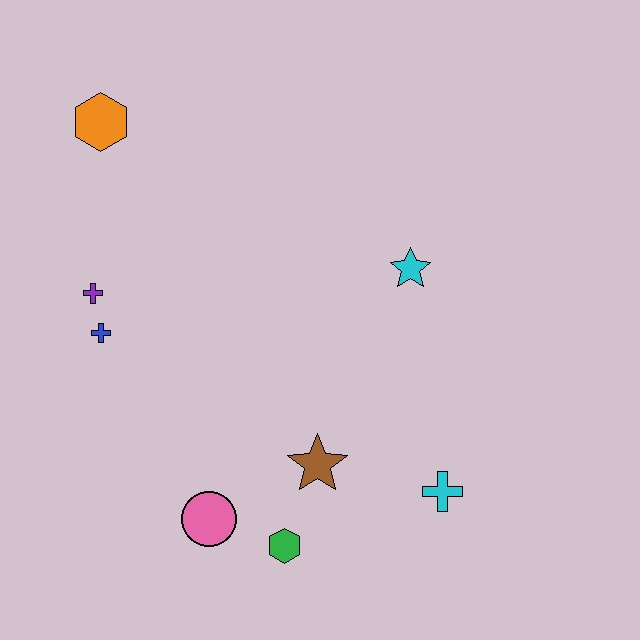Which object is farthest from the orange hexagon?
The cyan cross is farthest from the orange hexagon.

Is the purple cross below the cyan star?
Yes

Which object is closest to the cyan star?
The brown star is closest to the cyan star.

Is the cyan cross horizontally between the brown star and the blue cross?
No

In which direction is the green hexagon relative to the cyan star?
The green hexagon is below the cyan star.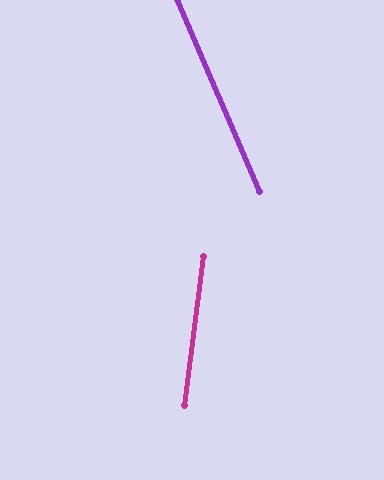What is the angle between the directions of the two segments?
Approximately 30 degrees.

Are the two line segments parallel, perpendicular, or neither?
Neither parallel nor perpendicular — they differ by about 30°.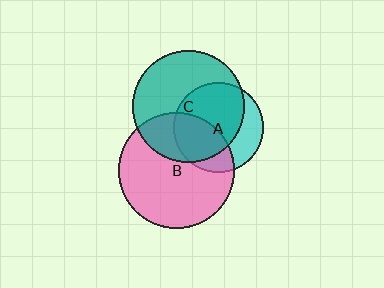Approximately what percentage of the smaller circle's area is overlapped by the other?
Approximately 40%.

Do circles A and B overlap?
Yes.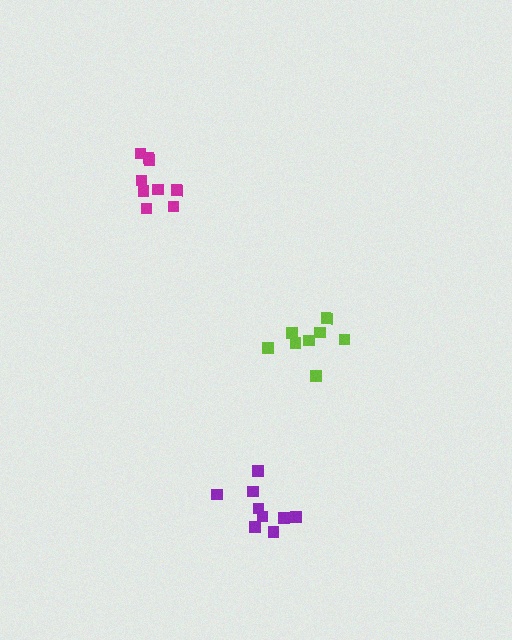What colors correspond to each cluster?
The clusters are colored: magenta, lime, purple.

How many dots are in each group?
Group 1: 9 dots, Group 2: 8 dots, Group 3: 9 dots (26 total).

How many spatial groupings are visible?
There are 3 spatial groupings.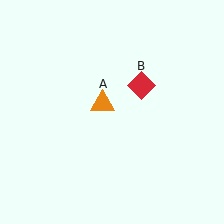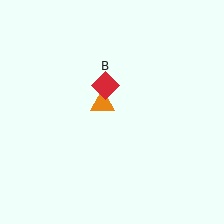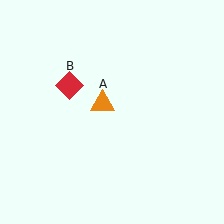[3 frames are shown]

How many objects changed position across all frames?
1 object changed position: red diamond (object B).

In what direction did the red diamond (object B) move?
The red diamond (object B) moved left.